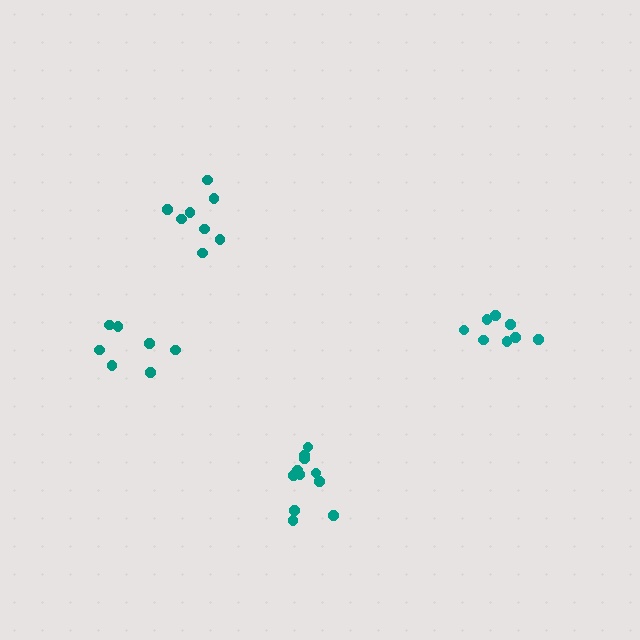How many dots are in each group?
Group 1: 7 dots, Group 2: 11 dots, Group 3: 8 dots, Group 4: 8 dots (34 total).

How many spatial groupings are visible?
There are 4 spatial groupings.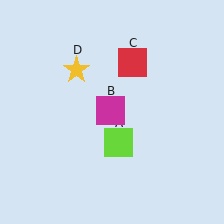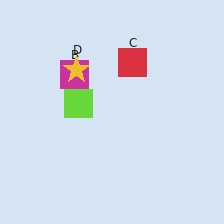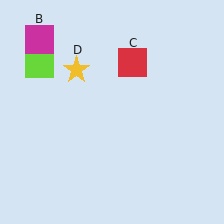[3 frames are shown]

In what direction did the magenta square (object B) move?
The magenta square (object B) moved up and to the left.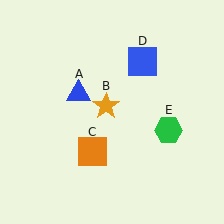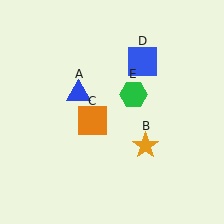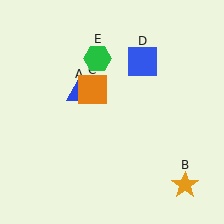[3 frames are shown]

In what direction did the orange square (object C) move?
The orange square (object C) moved up.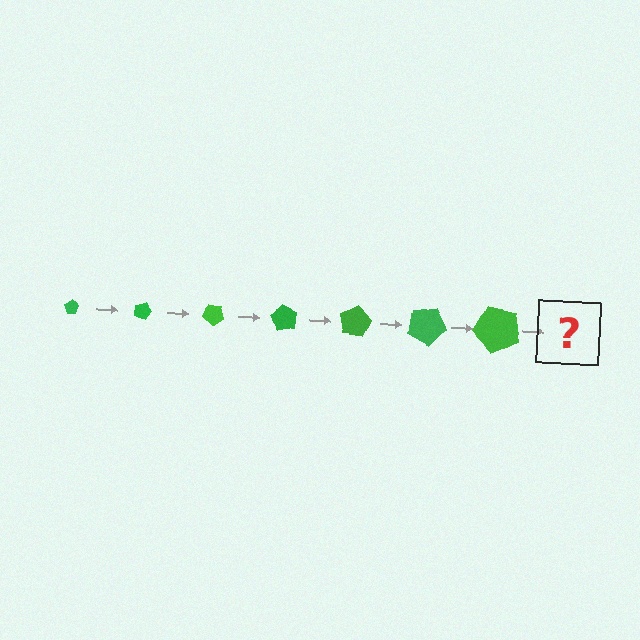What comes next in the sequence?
The next element should be a pentagon, larger than the previous one and rotated 140 degrees from the start.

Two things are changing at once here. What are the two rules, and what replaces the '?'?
The two rules are that the pentagon grows larger each step and it rotates 20 degrees each step. The '?' should be a pentagon, larger than the previous one and rotated 140 degrees from the start.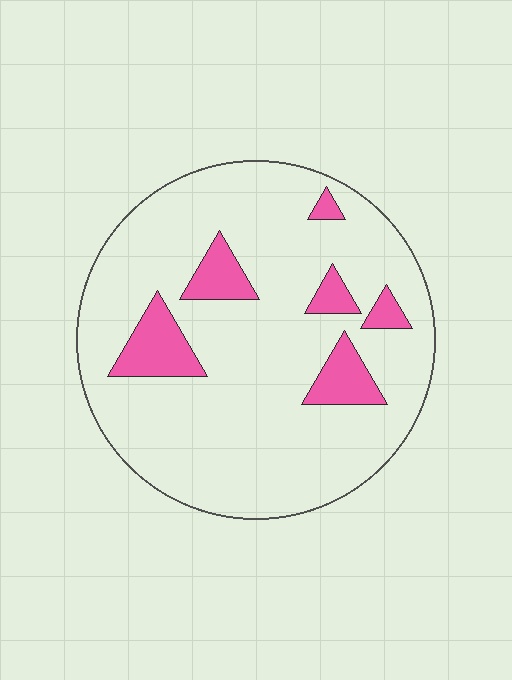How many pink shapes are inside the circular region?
6.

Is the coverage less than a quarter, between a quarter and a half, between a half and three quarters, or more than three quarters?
Less than a quarter.